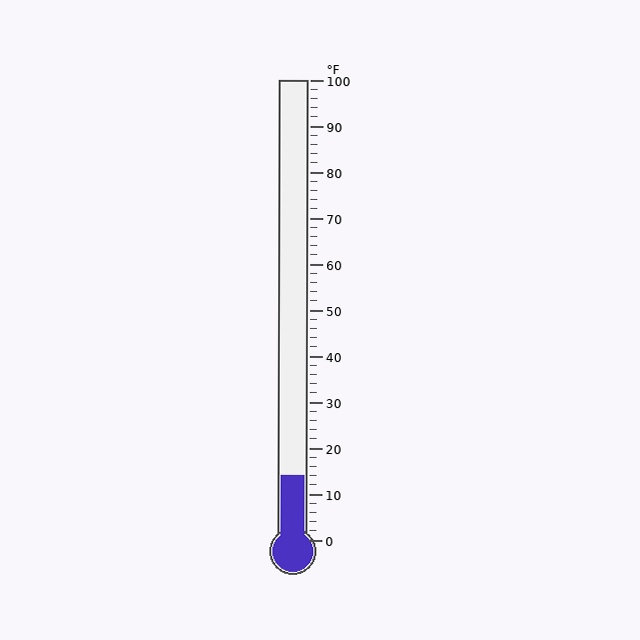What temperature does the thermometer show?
The thermometer shows approximately 14°F.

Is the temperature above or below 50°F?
The temperature is below 50°F.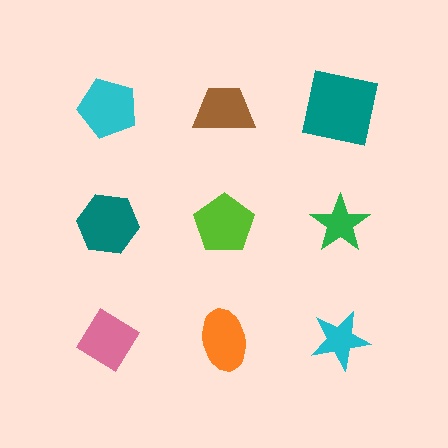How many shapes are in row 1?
3 shapes.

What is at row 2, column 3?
A green star.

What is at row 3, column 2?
An orange ellipse.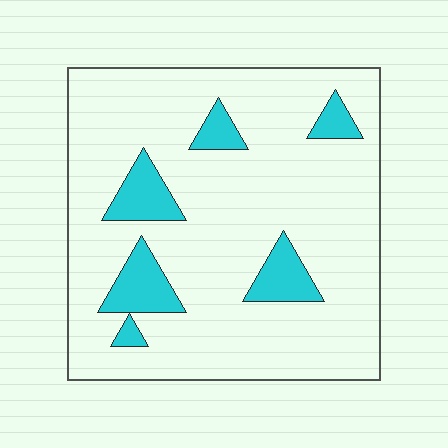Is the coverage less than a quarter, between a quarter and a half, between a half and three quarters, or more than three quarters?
Less than a quarter.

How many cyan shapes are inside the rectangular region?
6.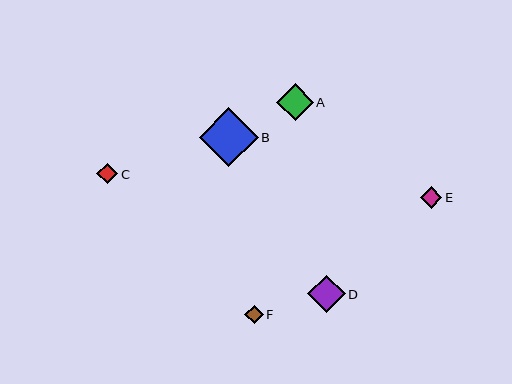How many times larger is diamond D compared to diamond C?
Diamond D is approximately 1.8 times the size of diamond C.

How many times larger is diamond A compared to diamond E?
Diamond A is approximately 1.7 times the size of diamond E.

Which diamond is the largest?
Diamond B is the largest with a size of approximately 59 pixels.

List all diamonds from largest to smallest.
From largest to smallest: B, D, A, E, C, F.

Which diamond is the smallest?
Diamond F is the smallest with a size of approximately 18 pixels.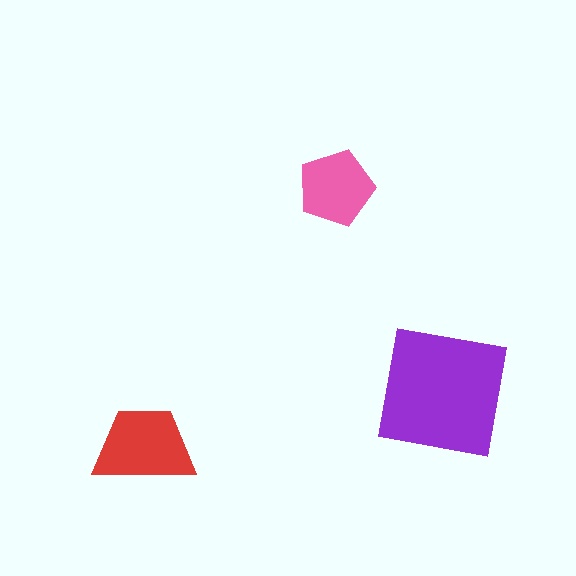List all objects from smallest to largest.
The pink pentagon, the red trapezoid, the purple square.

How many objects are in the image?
There are 3 objects in the image.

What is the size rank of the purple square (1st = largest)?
1st.